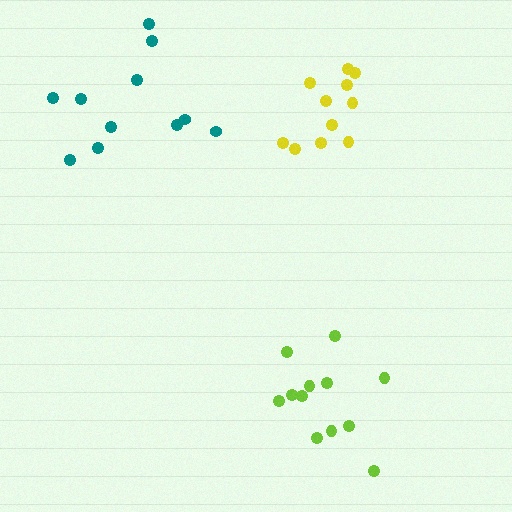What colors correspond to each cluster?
The clusters are colored: teal, yellow, lime.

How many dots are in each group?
Group 1: 11 dots, Group 2: 11 dots, Group 3: 12 dots (34 total).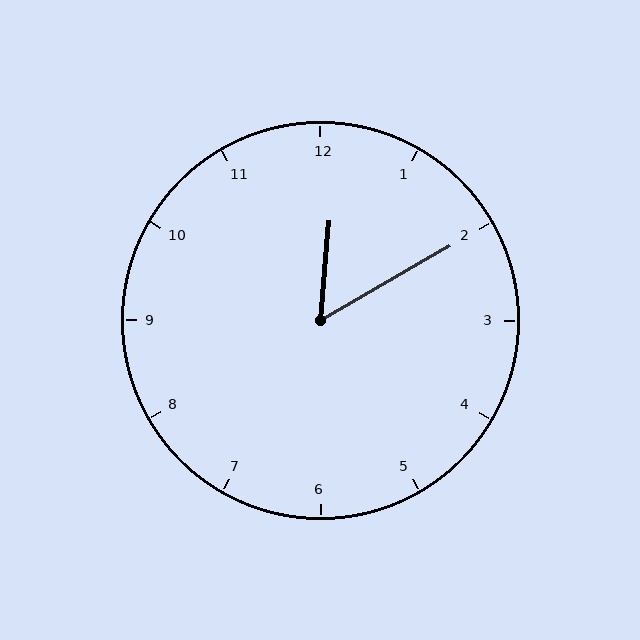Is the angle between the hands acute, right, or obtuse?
It is acute.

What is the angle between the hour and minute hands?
Approximately 55 degrees.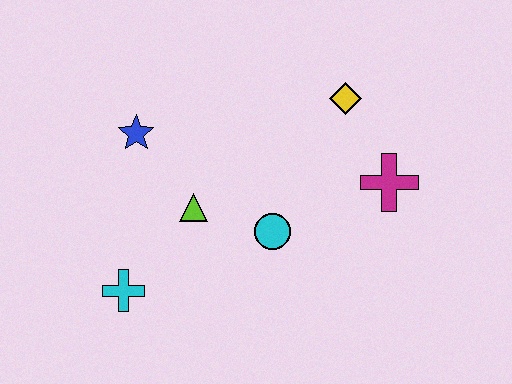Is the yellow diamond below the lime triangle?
No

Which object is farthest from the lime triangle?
The magenta cross is farthest from the lime triangle.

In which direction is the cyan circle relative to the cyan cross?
The cyan circle is to the right of the cyan cross.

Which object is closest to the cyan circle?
The lime triangle is closest to the cyan circle.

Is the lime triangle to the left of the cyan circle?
Yes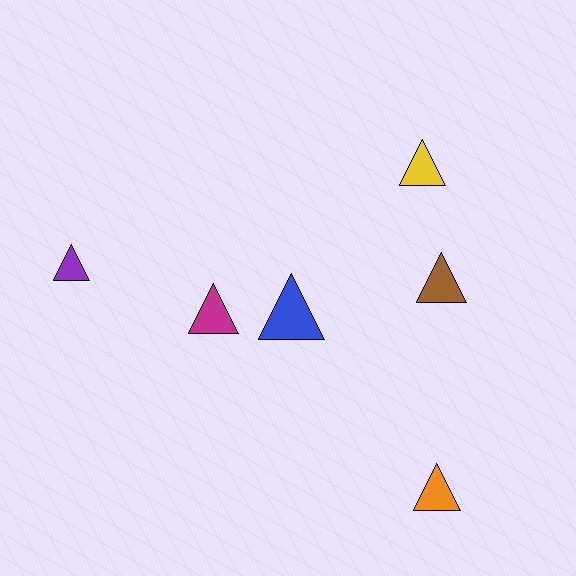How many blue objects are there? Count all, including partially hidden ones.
There is 1 blue object.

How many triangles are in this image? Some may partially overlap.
There are 6 triangles.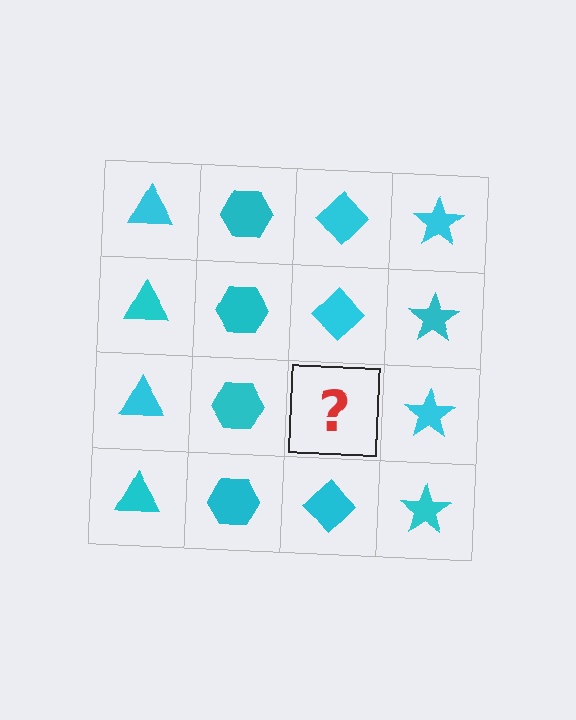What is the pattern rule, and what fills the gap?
The rule is that each column has a consistent shape. The gap should be filled with a cyan diamond.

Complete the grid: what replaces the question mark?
The question mark should be replaced with a cyan diamond.